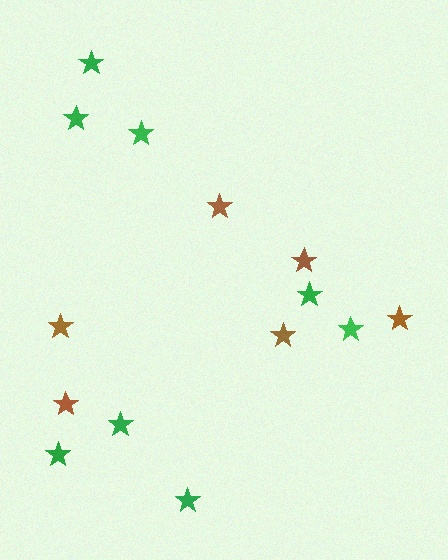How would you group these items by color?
There are 2 groups: one group of brown stars (6) and one group of green stars (8).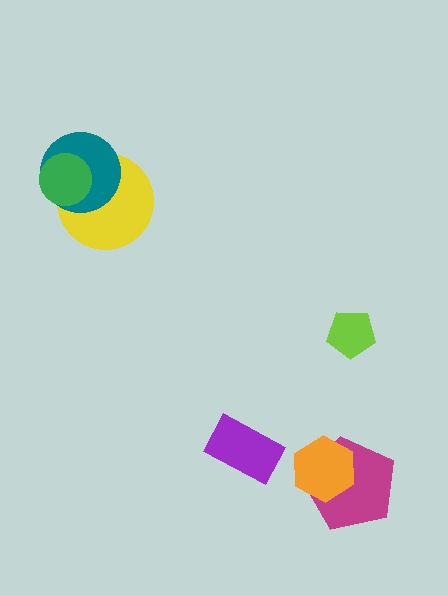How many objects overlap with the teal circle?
2 objects overlap with the teal circle.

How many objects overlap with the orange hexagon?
1 object overlaps with the orange hexagon.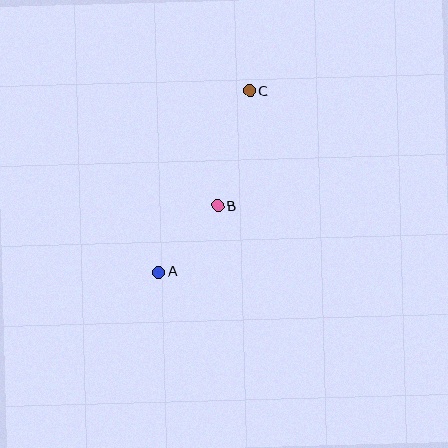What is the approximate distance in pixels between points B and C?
The distance between B and C is approximately 119 pixels.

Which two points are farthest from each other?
Points A and C are farthest from each other.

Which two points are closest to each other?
Points A and B are closest to each other.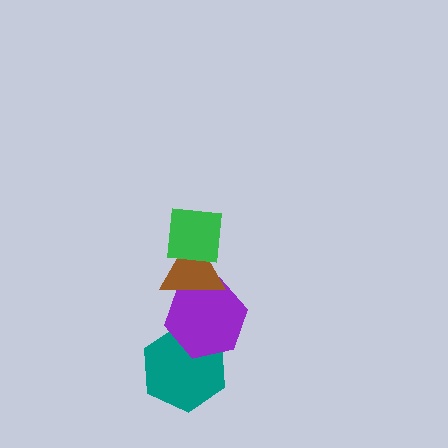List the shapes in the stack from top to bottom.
From top to bottom: the green square, the brown triangle, the purple hexagon, the teal hexagon.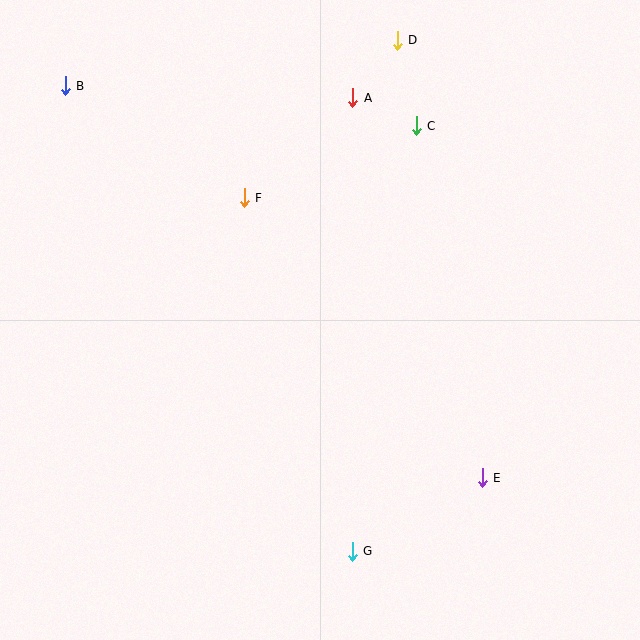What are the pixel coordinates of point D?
Point D is at (397, 40).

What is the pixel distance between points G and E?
The distance between G and E is 149 pixels.